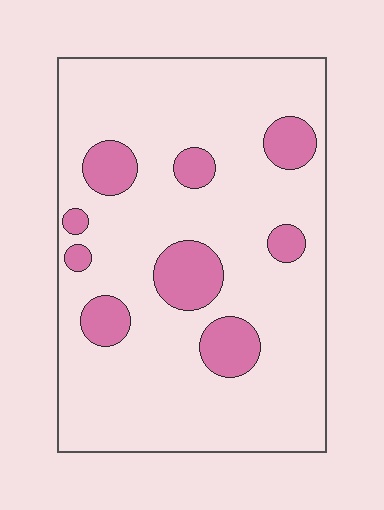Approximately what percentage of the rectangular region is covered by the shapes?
Approximately 15%.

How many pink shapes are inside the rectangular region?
9.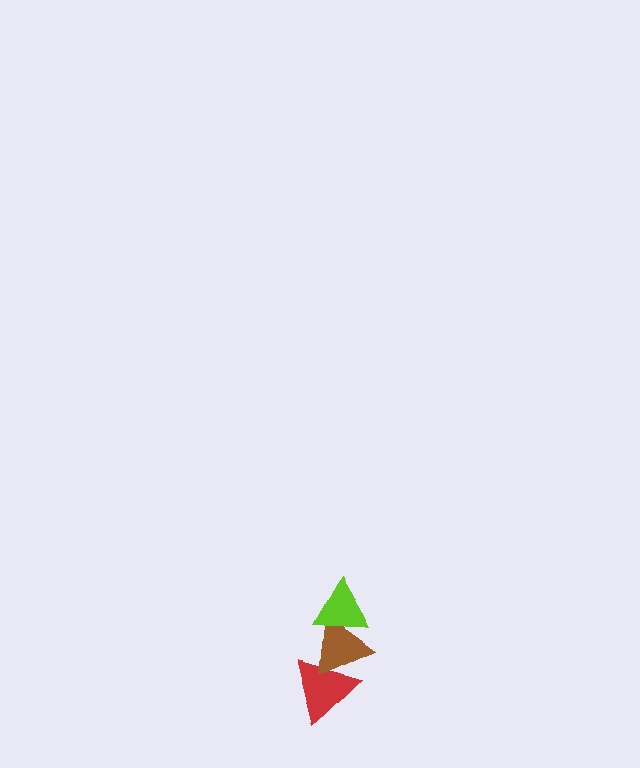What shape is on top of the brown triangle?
The lime triangle is on top of the brown triangle.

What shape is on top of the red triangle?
The brown triangle is on top of the red triangle.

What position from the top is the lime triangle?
The lime triangle is 1st from the top.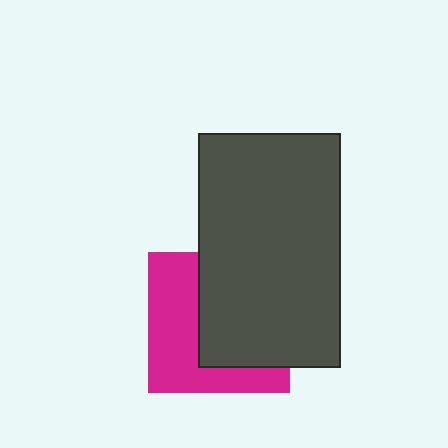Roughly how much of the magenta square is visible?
About half of it is visible (roughly 47%).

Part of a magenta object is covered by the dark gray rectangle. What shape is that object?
It is a square.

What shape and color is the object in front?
The object in front is a dark gray rectangle.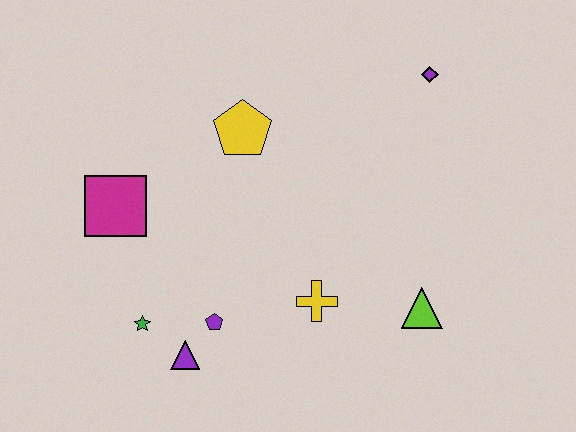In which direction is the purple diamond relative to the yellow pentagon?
The purple diamond is to the right of the yellow pentagon.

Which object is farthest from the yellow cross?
The purple diamond is farthest from the yellow cross.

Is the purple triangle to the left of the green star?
No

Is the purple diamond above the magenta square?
Yes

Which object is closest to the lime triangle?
The yellow cross is closest to the lime triangle.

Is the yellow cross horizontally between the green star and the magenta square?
No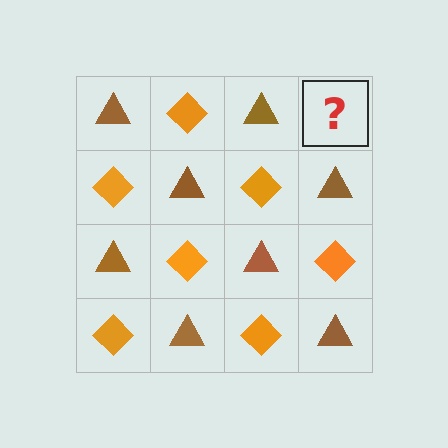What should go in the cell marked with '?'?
The missing cell should contain an orange diamond.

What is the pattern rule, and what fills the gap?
The rule is that it alternates brown triangle and orange diamond in a checkerboard pattern. The gap should be filled with an orange diamond.